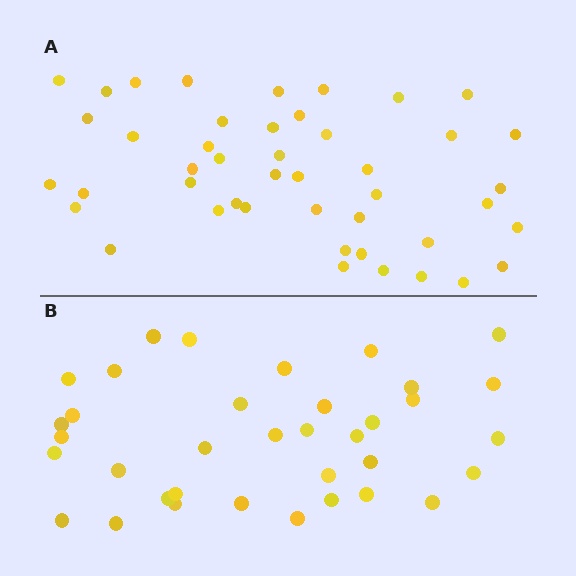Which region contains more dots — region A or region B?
Region A (the top region) has more dots.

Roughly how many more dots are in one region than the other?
Region A has roughly 8 or so more dots than region B.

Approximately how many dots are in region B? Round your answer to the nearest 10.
About 40 dots. (The exact count is 36, which rounds to 40.)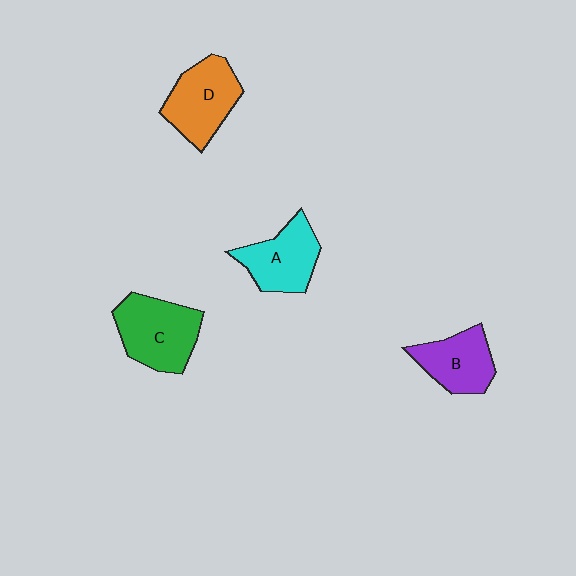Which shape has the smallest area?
Shape B (purple).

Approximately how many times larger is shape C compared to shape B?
Approximately 1.3 times.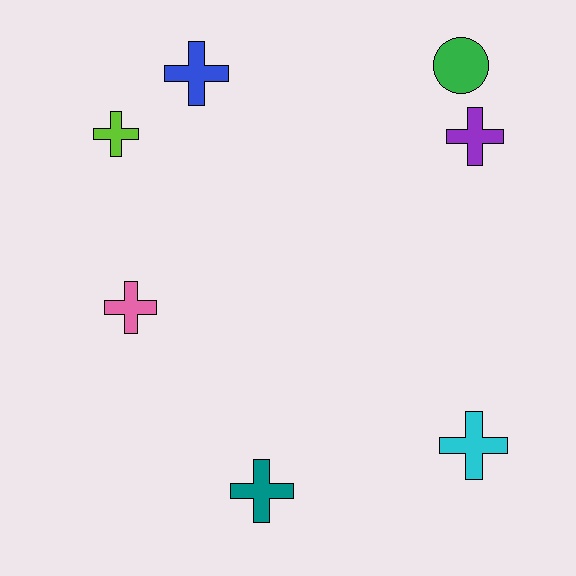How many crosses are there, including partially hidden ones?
There are 6 crosses.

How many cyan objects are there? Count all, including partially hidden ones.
There is 1 cyan object.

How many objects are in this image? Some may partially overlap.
There are 7 objects.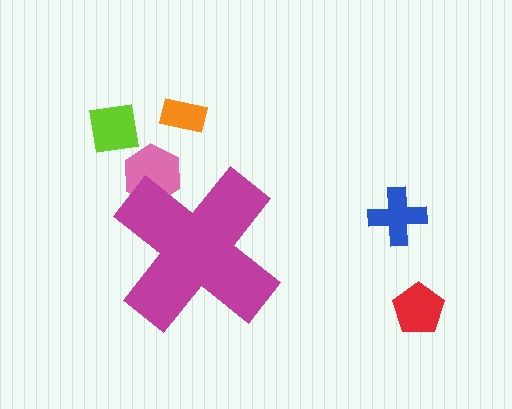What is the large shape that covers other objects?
A magenta cross.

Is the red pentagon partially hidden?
No, the red pentagon is fully visible.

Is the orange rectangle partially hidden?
No, the orange rectangle is fully visible.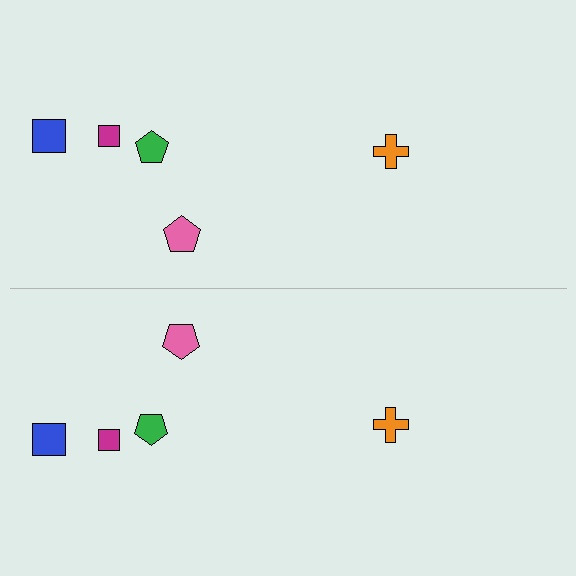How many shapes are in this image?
There are 10 shapes in this image.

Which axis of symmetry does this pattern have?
The pattern has a horizontal axis of symmetry running through the center of the image.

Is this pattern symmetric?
Yes, this pattern has bilateral (reflection) symmetry.